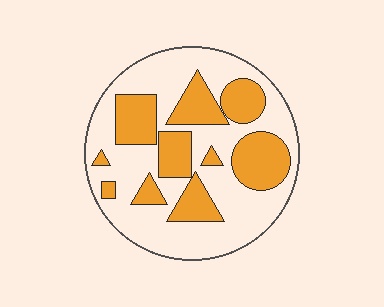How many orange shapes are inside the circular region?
10.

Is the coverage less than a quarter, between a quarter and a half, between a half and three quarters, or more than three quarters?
Between a quarter and a half.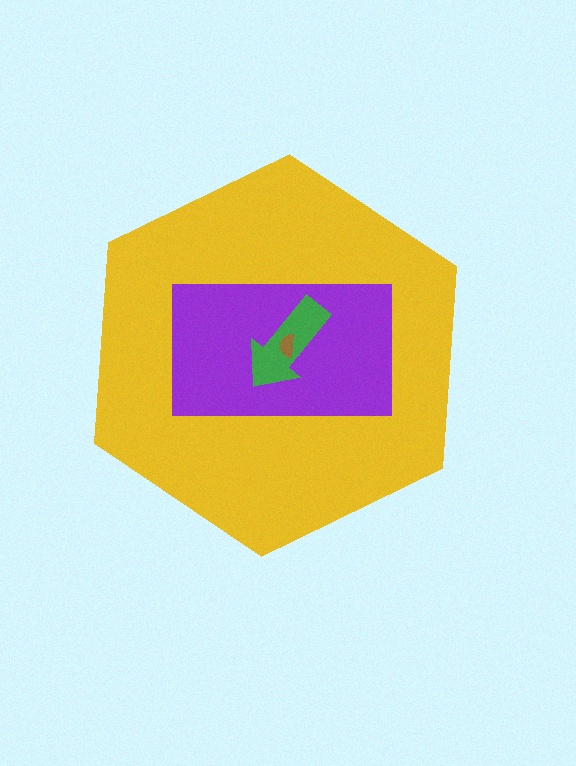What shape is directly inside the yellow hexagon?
The purple rectangle.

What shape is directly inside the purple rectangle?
The green arrow.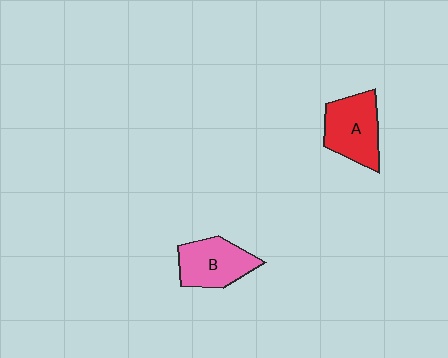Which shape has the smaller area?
Shape B (pink).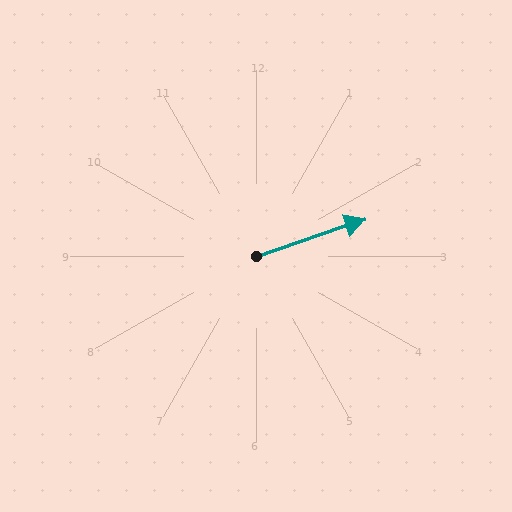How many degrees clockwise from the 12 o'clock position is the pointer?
Approximately 71 degrees.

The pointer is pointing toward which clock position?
Roughly 2 o'clock.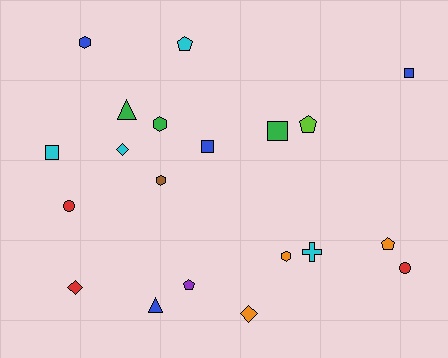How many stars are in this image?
There are no stars.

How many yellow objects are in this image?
There are no yellow objects.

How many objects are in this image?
There are 20 objects.